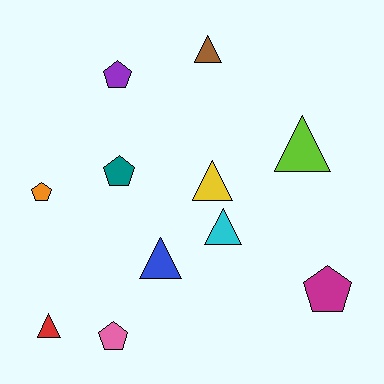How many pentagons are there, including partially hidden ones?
There are 5 pentagons.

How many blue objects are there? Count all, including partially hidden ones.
There is 1 blue object.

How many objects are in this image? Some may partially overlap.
There are 11 objects.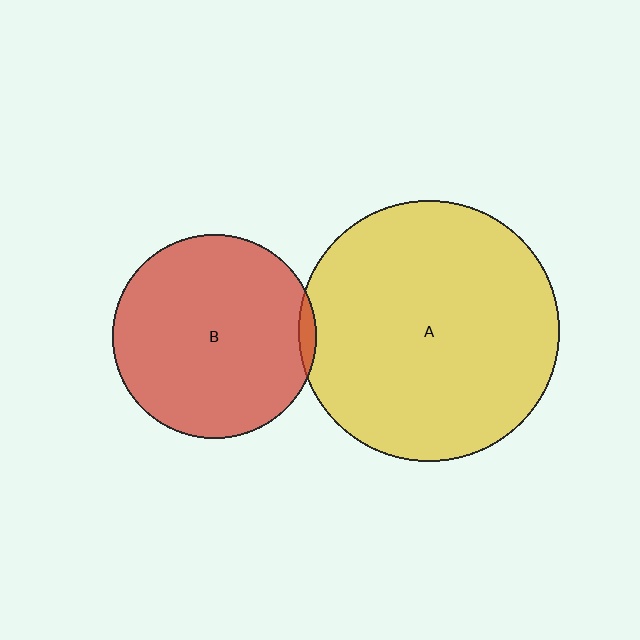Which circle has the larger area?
Circle A (yellow).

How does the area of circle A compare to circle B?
Approximately 1.6 times.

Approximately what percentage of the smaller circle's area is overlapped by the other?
Approximately 5%.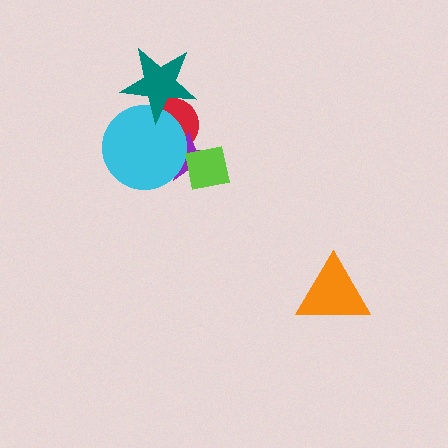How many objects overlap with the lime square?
1 object overlaps with the lime square.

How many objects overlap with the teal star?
2 objects overlap with the teal star.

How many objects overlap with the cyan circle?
3 objects overlap with the cyan circle.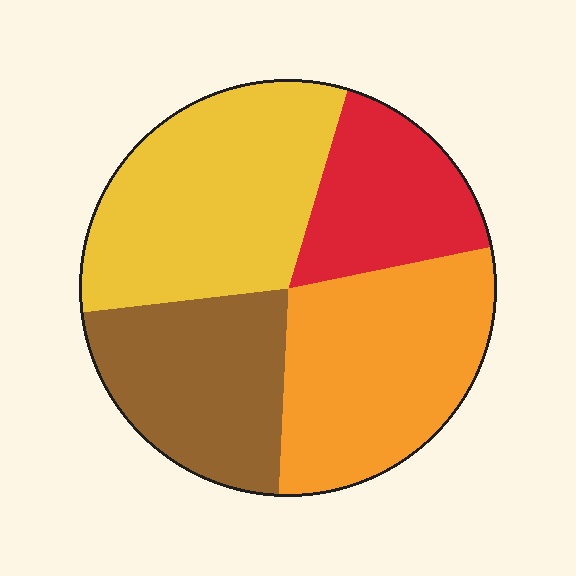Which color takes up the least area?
Red, at roughly 15%.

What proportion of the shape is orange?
Orange takes up about one quarter (1/4) of the shape.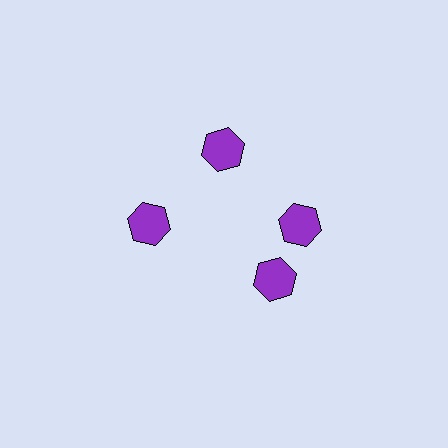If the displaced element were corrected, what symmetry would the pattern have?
It would have 4-fold rotational symmetry — the pattern would map onto itself every 90 degrees.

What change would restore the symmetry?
The symmetry would be restored by rotating it back into even spacing with its neighbors so that all 4 hexagons sit at equal angles and equal distance from the center.